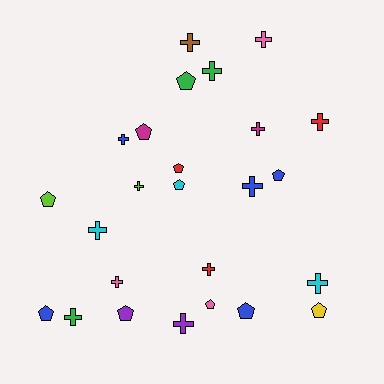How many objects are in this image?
There are 25 objects.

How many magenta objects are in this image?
There are 2 magenta objects.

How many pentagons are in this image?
There are 11 pentagons.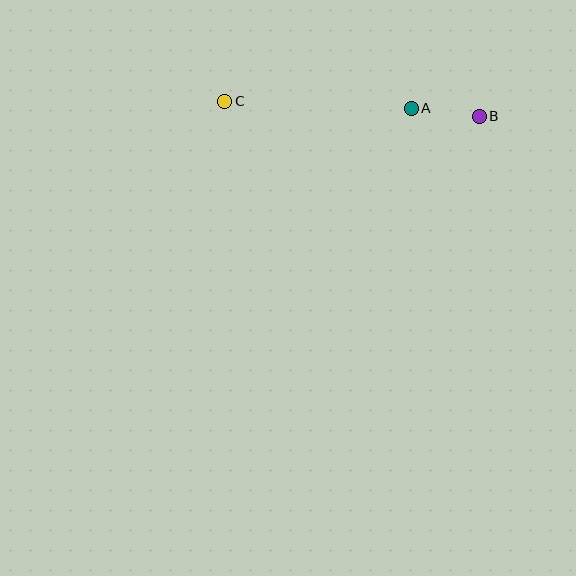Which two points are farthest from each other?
Points B and C are farthest from each other.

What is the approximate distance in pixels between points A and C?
The distance between A and C is approximately 187 pixels.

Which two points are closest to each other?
Points A and B are closest to each other.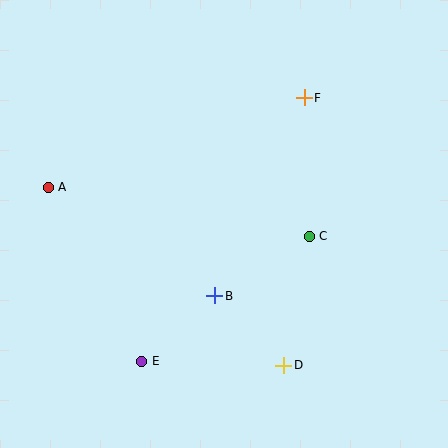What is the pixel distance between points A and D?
The distance between A and D is 295 pixels.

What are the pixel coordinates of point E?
Point E is at (142, 361).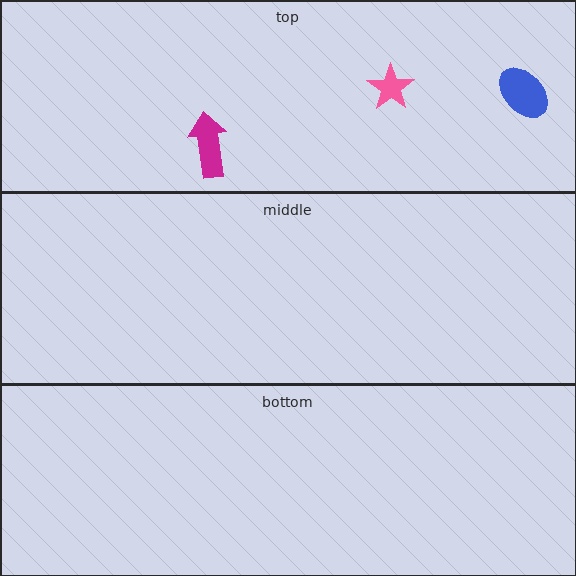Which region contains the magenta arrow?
The top region.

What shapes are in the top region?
The blue ellipse, the magenta arrow, the pink star.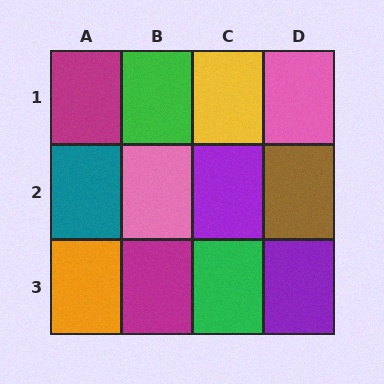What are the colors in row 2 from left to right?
Teal, pink, purple, brown.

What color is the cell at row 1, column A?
Magenta.